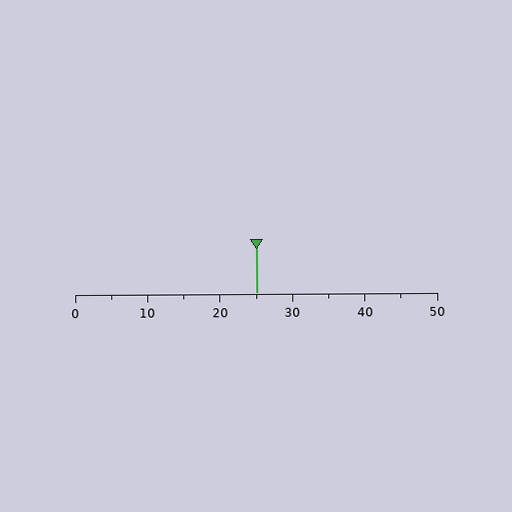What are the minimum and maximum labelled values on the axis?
The axis runs from 0 to 50.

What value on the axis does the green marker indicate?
The marker indicates approximately 25.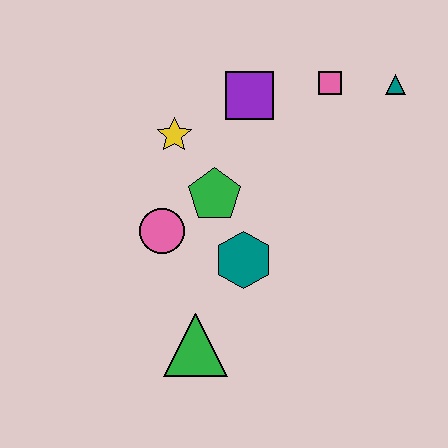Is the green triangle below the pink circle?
Yes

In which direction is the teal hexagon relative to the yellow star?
The teal hexagon is below the yellow star.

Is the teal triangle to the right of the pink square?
Yes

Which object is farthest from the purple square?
The green triangle is farthest from the purple square.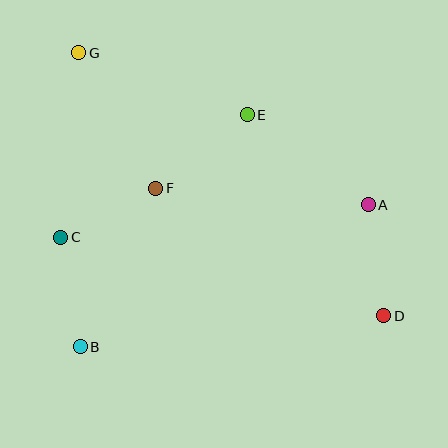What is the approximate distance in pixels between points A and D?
The distance between A and D is approximately 112 pixels.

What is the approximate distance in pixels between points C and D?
The distance between C and D is approximately 332 pixels.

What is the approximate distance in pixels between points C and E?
The distance between C and E is approximately 223 pixels.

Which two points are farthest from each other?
Points D and G are farthest from each other.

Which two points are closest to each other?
Points C and F are closest to each other.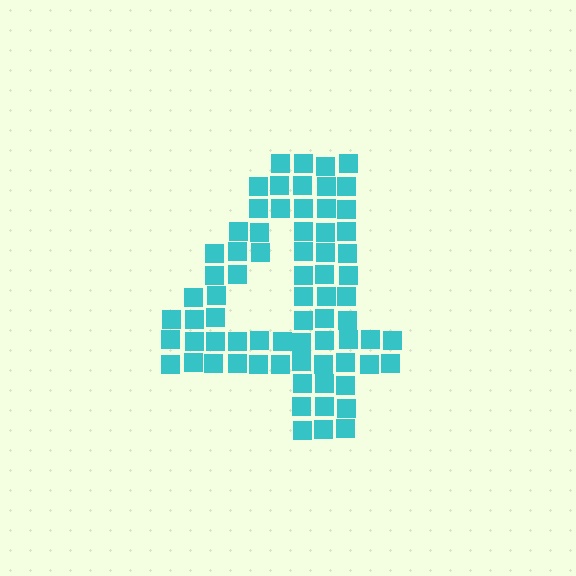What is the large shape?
The large shape is the digit 4.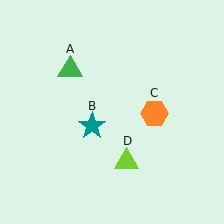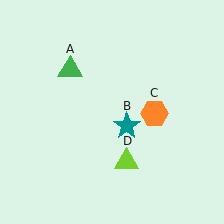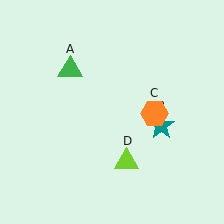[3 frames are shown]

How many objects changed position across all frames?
1 object changed position: teal star (object B).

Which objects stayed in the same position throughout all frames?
Green triangle (object A) and orange hexagon (object C) and lime triangle (object D) remained stationary.